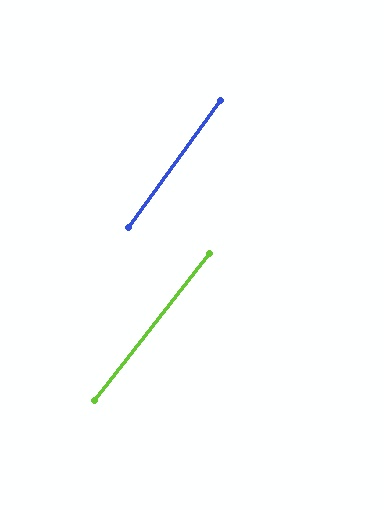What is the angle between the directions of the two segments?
Approximately 2 degrees.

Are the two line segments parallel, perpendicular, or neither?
Parallel — their directions differ by only 1.9°.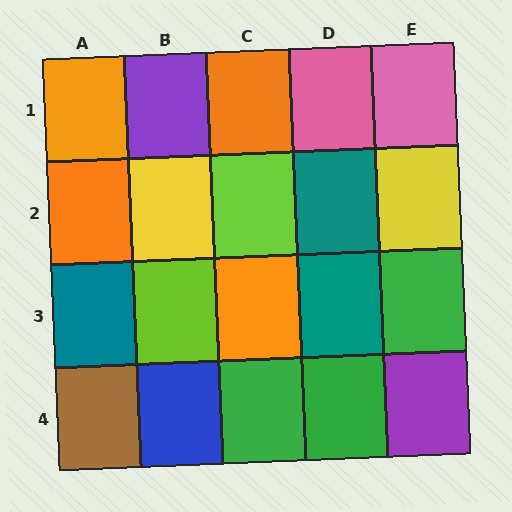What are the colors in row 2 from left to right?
Orange, yellow, lime, teal, yellow.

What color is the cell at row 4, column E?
Purple.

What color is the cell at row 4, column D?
Green.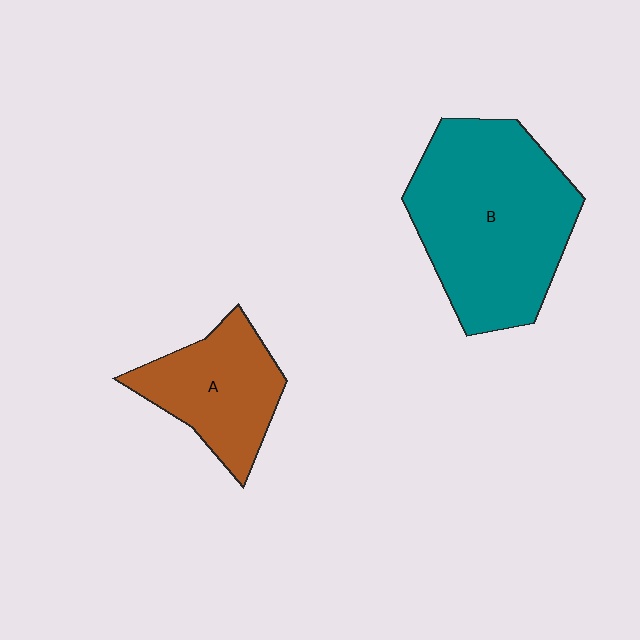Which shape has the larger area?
Shape B (teal).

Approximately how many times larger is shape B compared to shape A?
Approximately 1.9 times.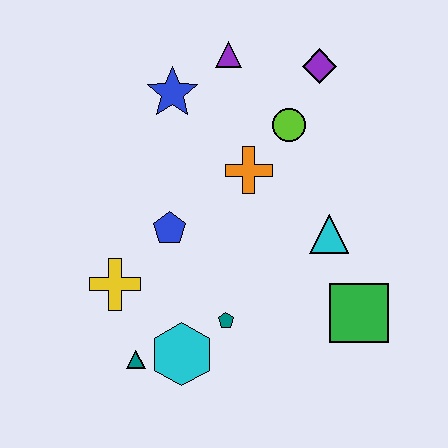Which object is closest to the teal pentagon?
The cyan hexagon is closest to the teal pentagon.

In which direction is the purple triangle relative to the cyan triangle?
The purple triangle is above the cyan triangle.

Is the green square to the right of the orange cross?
Yes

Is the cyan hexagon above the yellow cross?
No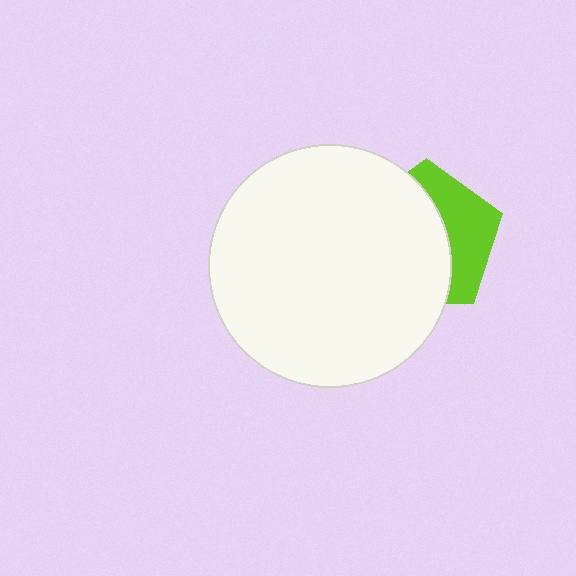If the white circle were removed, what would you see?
You would see the complete lime pentagon.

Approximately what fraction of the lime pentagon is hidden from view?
Roughly 62% of the lime pentagon is hidden behind the white circle.